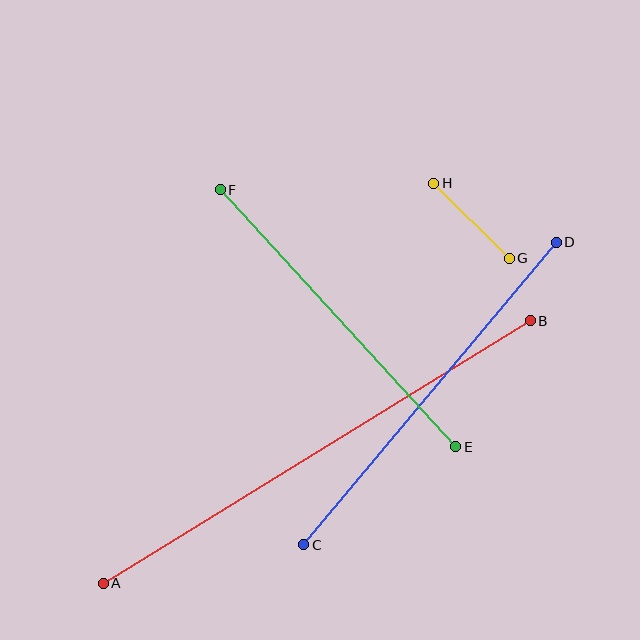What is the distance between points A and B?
The distance is approximately 501 pixels.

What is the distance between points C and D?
The distance is approximately 394 pixels.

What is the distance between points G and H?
The distance is approximately 106 pixels.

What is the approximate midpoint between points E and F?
The midpoint is at approximately (338, 318) pixels.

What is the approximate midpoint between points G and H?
The midpoint is at approximately (471, 221) pixels.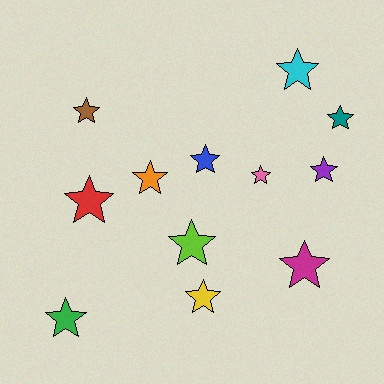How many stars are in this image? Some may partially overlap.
There are 12 stars.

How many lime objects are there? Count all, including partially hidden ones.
There is 1 lime object.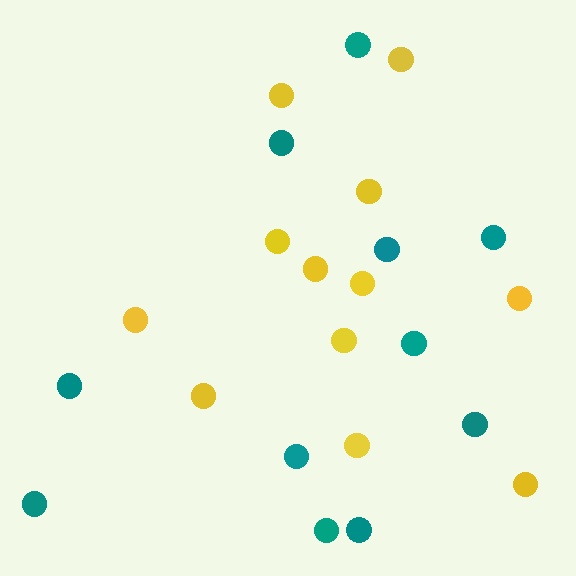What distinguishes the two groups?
There are 2 groups: one group of teal circles (11) and one group of yellow circles (12).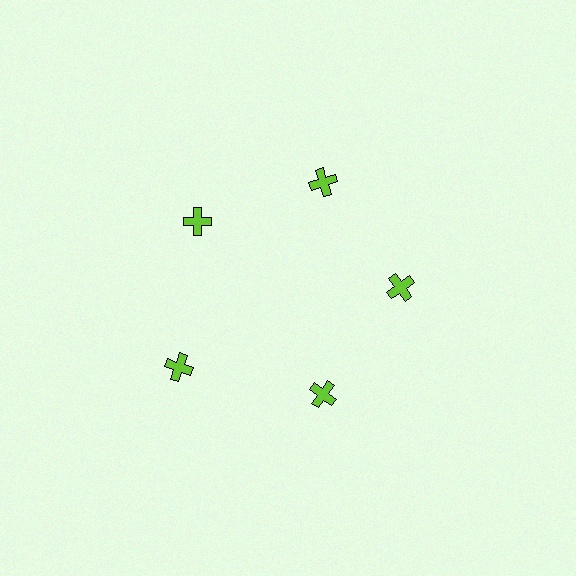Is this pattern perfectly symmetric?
No. The 5 lime crosses are arranged in a ring, but one element near the 8 o'clock position is pushed outward from the center, breaking the 5-fold rotational symmetry.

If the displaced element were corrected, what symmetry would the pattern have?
It would have 5-fold rotational symmetry — the pattern would map onto itself every 72 degrees.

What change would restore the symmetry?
The symmetry would be restored by moving it inward, back onto the ring so that all 5 crosses sit at equal angles and equal distance from the center.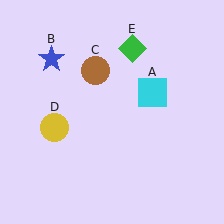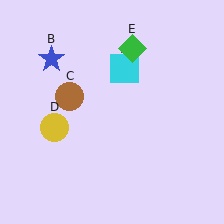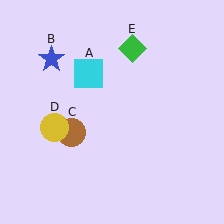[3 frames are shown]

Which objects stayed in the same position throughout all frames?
Blue star (object B) and yellow circle (object D) and green diamond (object E) remained stationary.